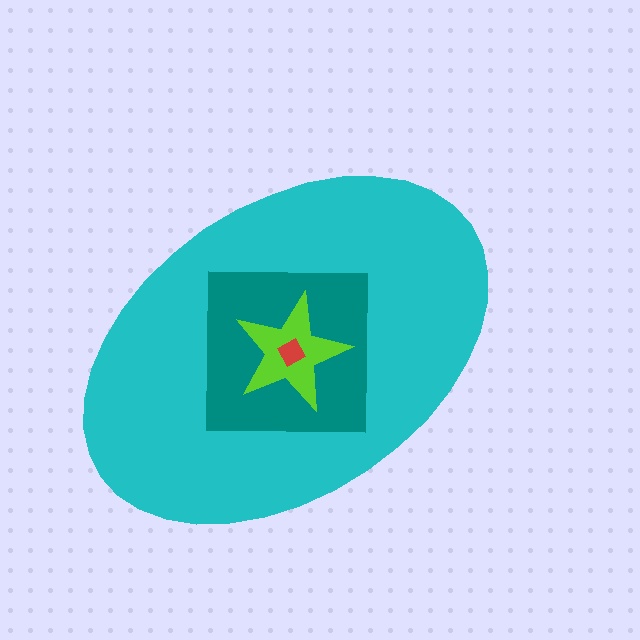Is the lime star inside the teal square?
Yes.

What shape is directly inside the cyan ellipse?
The teal square.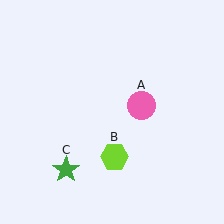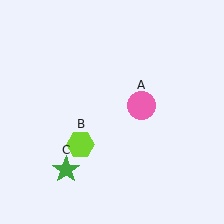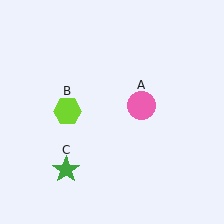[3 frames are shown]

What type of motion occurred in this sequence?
The lime hexagon (object B) rotated clockwise around the center of the scene.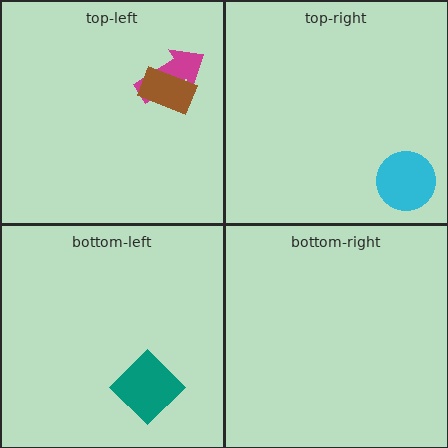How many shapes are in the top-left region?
2.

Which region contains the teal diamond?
The bottom-left region.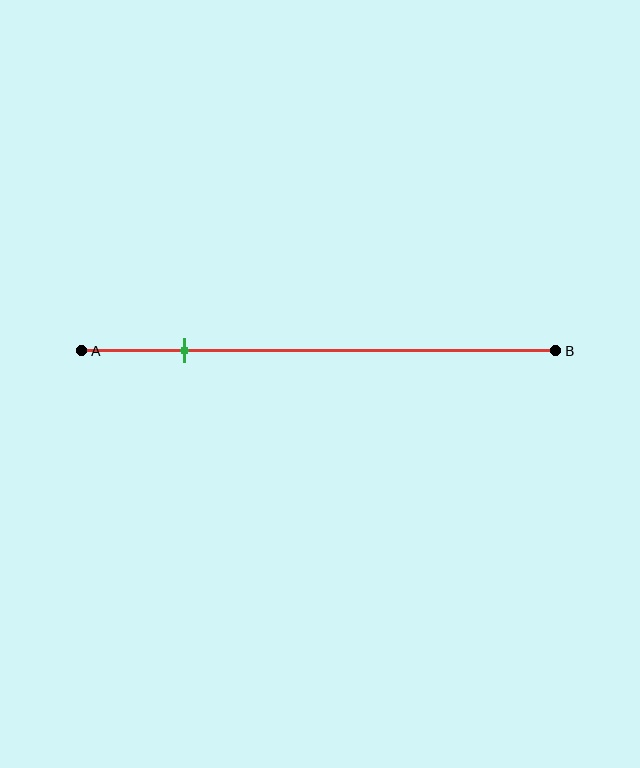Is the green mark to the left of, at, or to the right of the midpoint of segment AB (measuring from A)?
The green mark is to the left of the midpoint of segment AB.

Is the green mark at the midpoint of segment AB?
No, the mark is at about 20% from A, not at the 50% midpoint.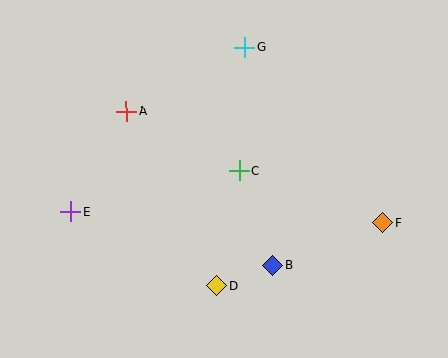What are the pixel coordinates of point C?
Point C is at (239, 171).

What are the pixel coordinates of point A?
Point A is at (126, 111).